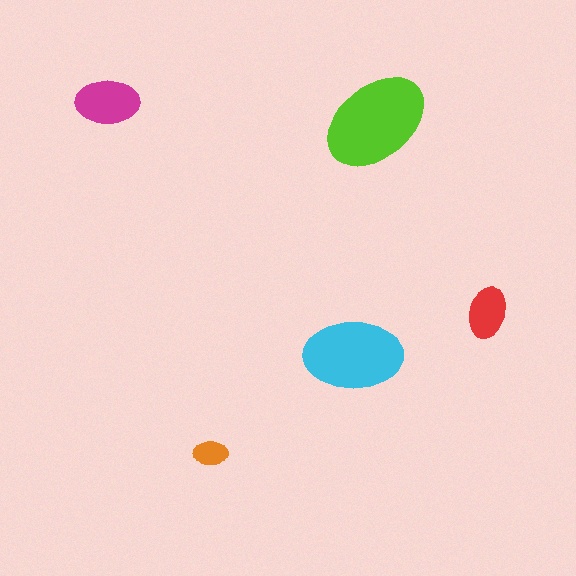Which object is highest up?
The magenta ellipse is topmost.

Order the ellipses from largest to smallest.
the lime one, the cyan one, the magenta one, the red one, the orange one.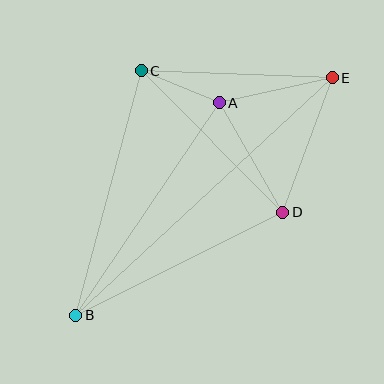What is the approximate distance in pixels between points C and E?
The distance between C and E is approximately 191 pixels.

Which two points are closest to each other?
Points A and C are closest to each other.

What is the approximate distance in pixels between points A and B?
The distance between A and B is approximately 257 pixels.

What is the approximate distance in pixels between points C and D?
The distance between C and D is approximately 200 pixels.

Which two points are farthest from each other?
Points B and E are farthest from each other.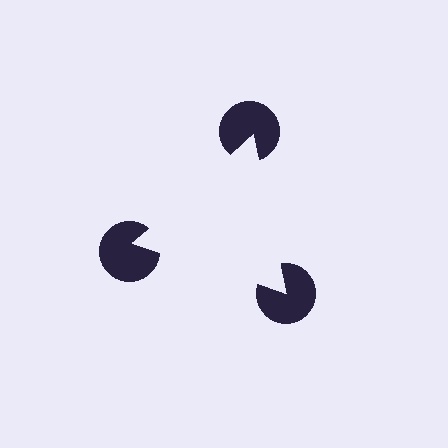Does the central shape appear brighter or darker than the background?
It typically appears slightly brighter than the background, even though no actual brightness change is drawn.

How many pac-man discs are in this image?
There are 3 — one at each vertex of the illusory triangle.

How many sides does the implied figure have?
3 sides.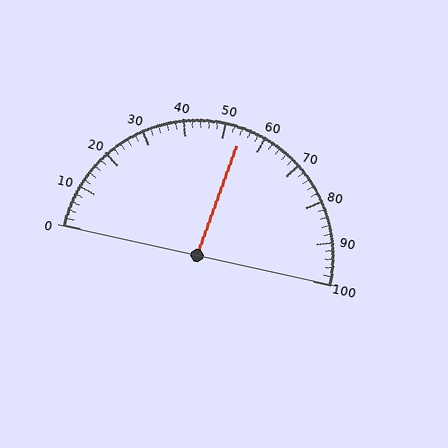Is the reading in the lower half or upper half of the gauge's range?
The reading is in the upper half of the range (0 to 100).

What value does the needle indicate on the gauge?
The needle indicates approximately 54.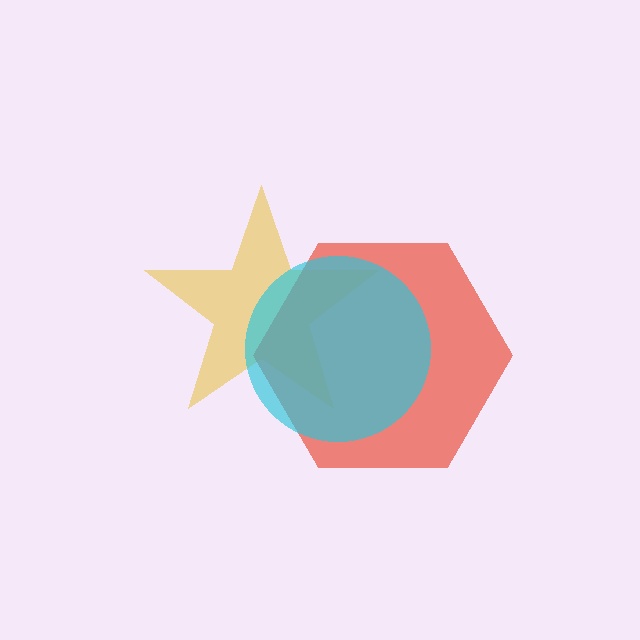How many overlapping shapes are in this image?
There are 3 overlapping shapes in the image.